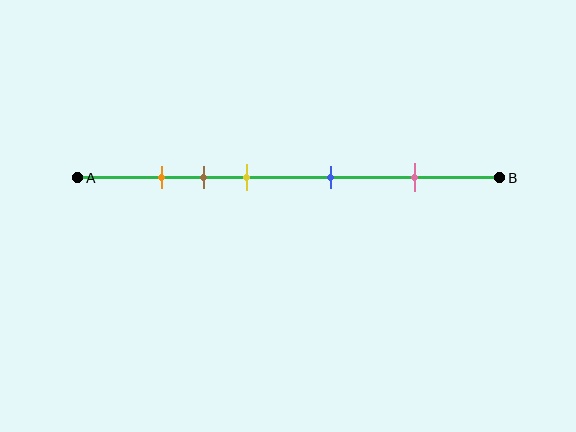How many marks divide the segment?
There are 5 marks dividing the segment.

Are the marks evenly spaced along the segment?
No, the marks are not evenly spaced.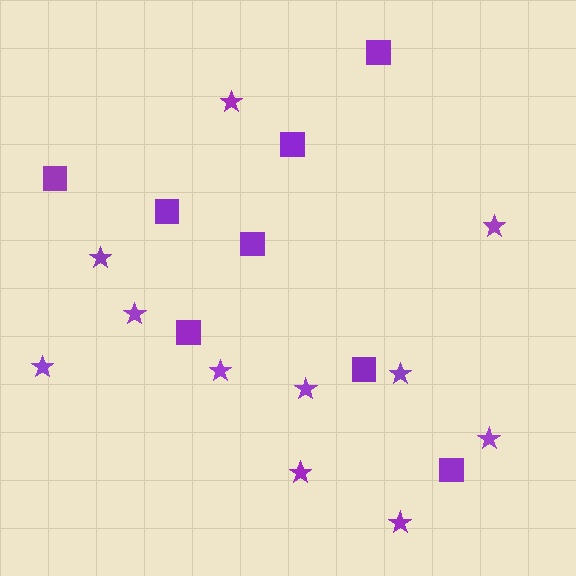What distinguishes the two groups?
There are 2 groups: one group of squares (8) and one group of stars (11).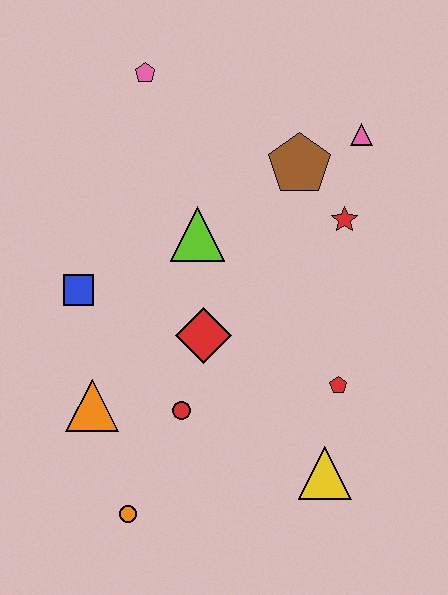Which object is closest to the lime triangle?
The red diamond is closest to the lime triangle.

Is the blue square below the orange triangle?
No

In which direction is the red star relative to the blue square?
The red star is to the right of the blue square.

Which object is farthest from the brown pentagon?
The orange circle is farthest from the brown pentagon.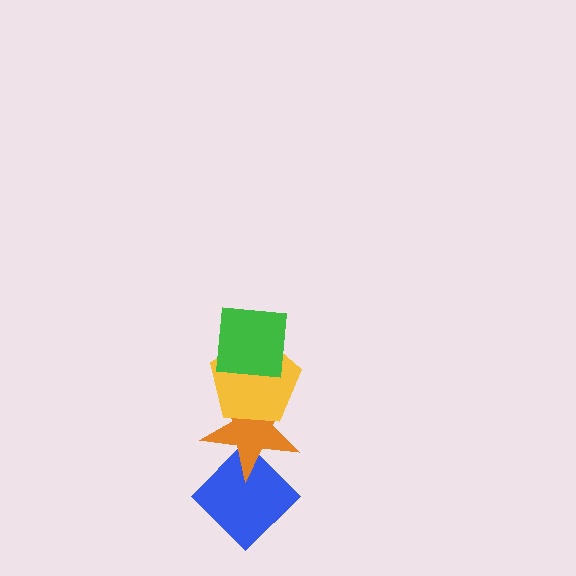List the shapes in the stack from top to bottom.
From top to bottom: the green square, the yellow pentagon, the orange star, the blue diamond.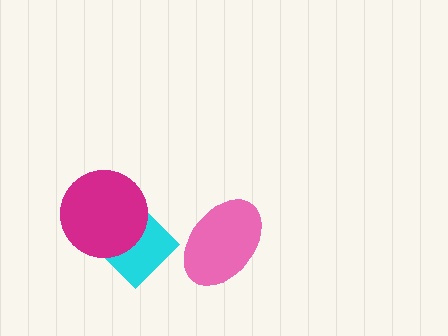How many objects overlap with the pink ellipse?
0 objects overlap with the pink ellipse.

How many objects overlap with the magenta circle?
1 object overlaps with the magenta circle.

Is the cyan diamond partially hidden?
Yes, it is partially covered by another shape.